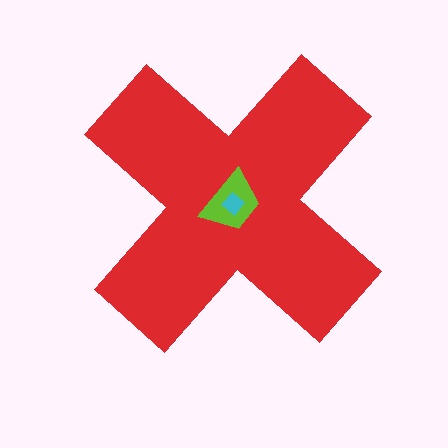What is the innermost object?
The cyan diamond.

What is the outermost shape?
The red cross.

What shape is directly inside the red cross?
The lime trapezoid.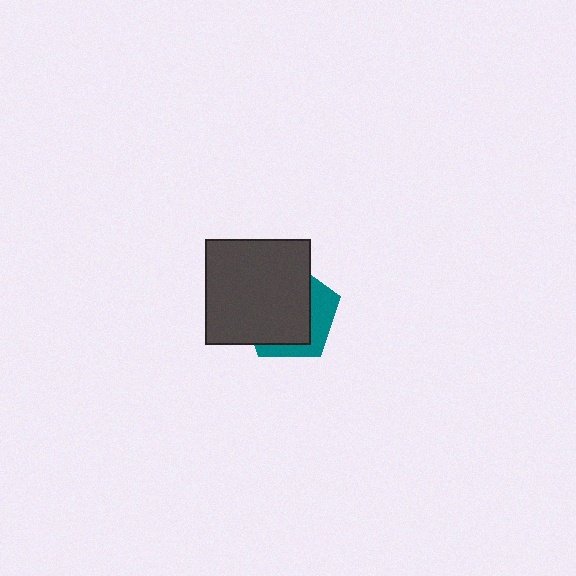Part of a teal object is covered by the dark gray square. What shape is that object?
It is a pentagon.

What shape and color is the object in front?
The object in front is a dark gray square.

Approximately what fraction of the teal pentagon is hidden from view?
Roughly 69% of the teal pentagon is hidden behind the dark gray square.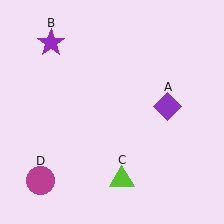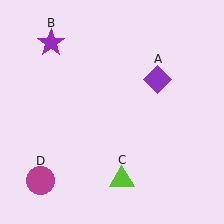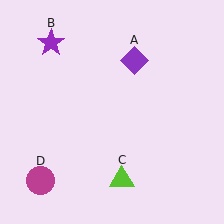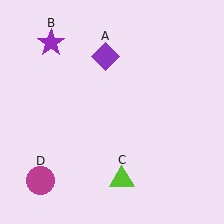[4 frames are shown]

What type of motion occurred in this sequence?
The purple diamond (object A) rotated counterclockwise around the center of the scene.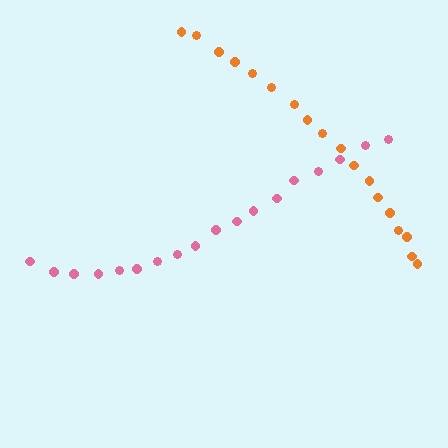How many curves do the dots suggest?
There are 2 distinct paths.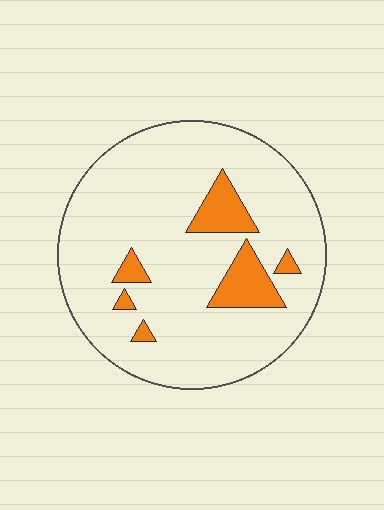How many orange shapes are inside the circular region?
6.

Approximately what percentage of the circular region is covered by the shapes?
Approximately 10%.